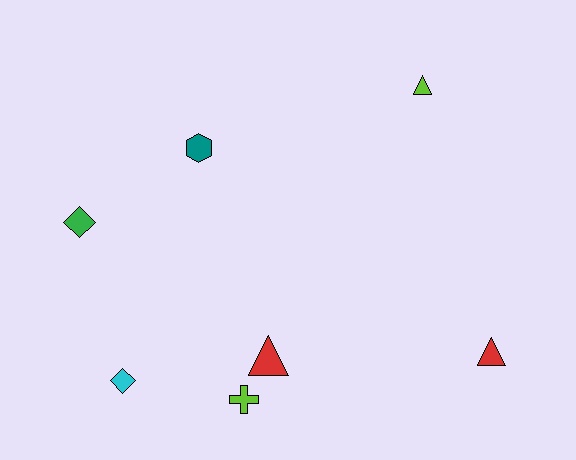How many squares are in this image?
There are no squares.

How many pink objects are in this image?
There are no pink objects.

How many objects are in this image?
There are 7 objects.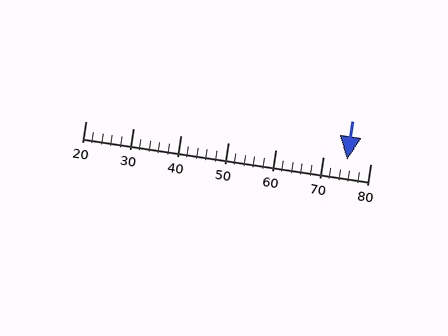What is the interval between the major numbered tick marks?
The major tick marks are spaced 10 units apart.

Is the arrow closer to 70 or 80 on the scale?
The arrow is closer to 80.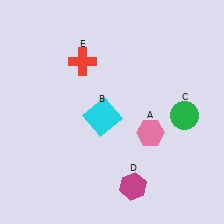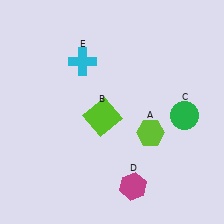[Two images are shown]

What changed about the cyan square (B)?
In Image 1, B is cyan. In Image 2, it changed to lime.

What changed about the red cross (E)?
In Image 1, E is red. In Image 2, it changed to cyan.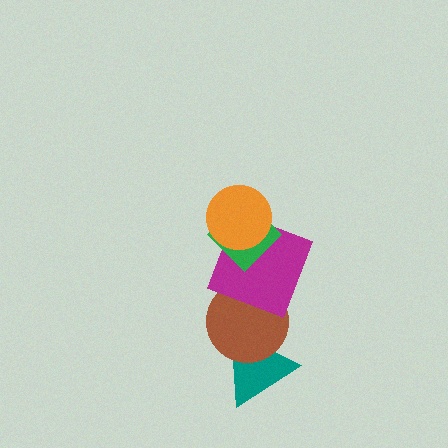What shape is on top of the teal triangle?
The brown circle is on top of the teal triangle.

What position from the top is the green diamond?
The green diamond is 2nd from the top.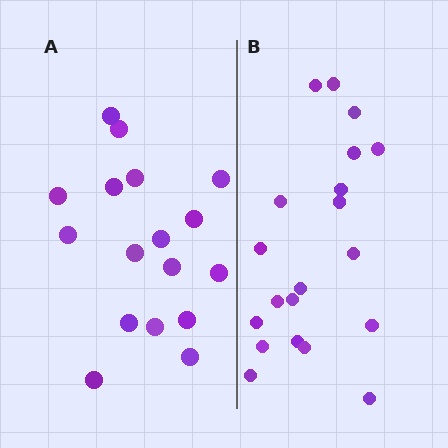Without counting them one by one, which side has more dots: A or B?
Region B (the right region) has more dots.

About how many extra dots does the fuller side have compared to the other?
Region B has just a few more — roughly 2 or 3 more dots than region A.